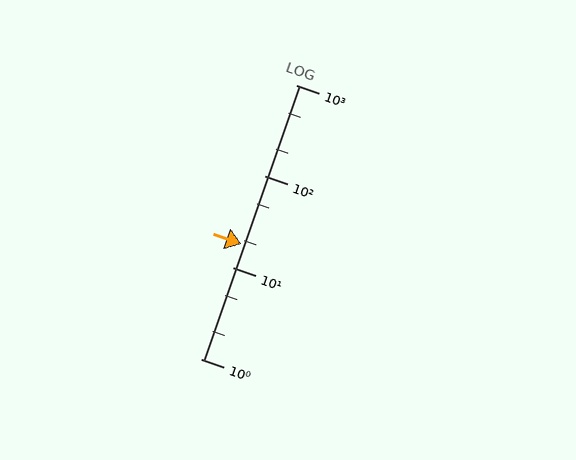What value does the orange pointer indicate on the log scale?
The pointer indicates approximately 18.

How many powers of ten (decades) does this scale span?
The scale spans 3 decades, from 1 to 1000.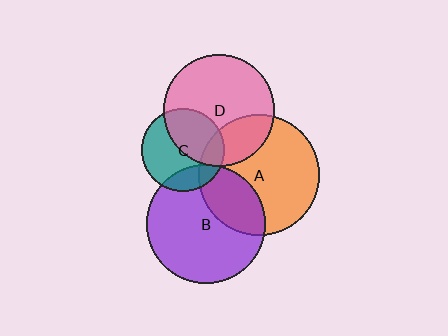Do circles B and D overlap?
Yes.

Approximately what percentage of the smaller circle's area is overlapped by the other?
Approximately 5%.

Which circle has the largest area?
Circle A (orange).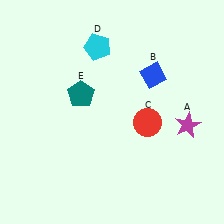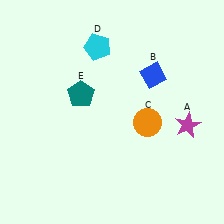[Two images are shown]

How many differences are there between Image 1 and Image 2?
There is 1 difference between the two images.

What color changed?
The circle (C) changed from red in Image 1 to orange in Image 2.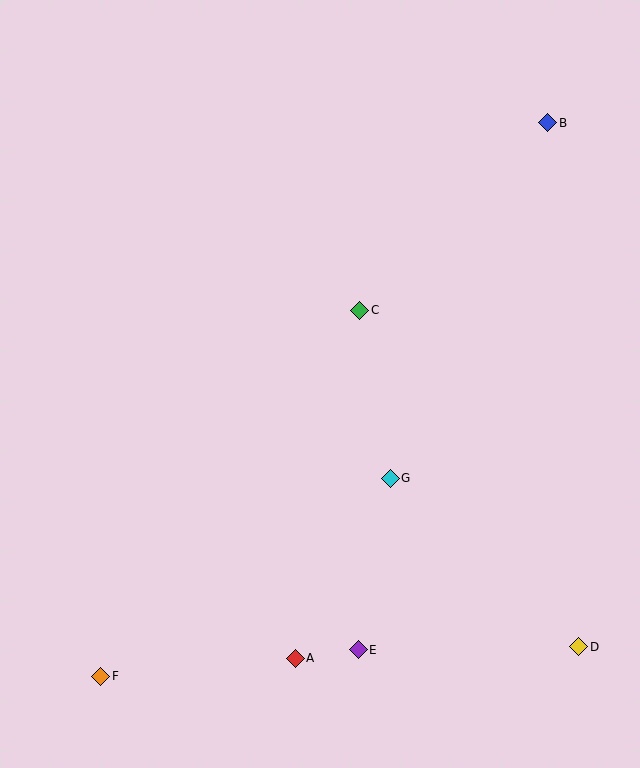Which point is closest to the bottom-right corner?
Point D is closest to the bottom-right corner.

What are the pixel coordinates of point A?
Point A is at (295, 658).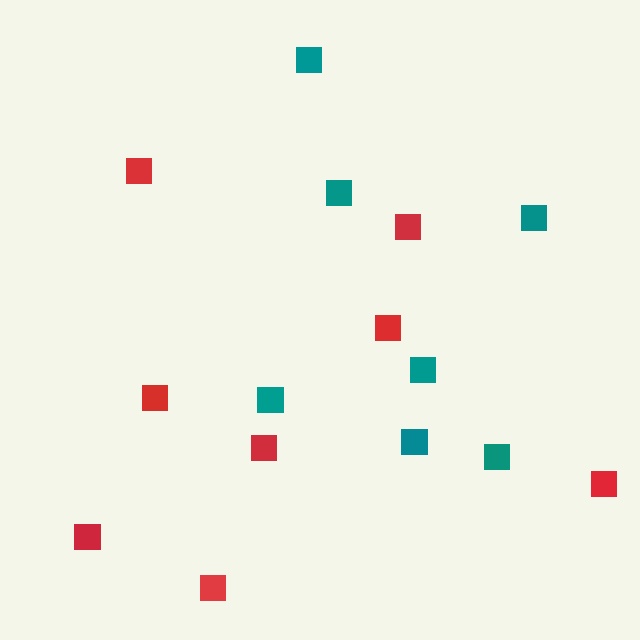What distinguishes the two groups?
There are 2 groups: one group of teal squares (7) and one group of red squares (8).